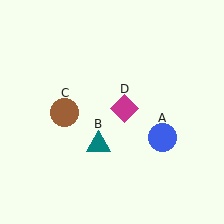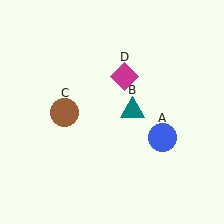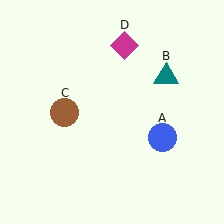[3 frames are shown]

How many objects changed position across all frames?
2 objects changed position: teal triangle (object B), magenta diamond (object D).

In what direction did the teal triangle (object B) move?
The teal triangle (object B) moved up and to the right.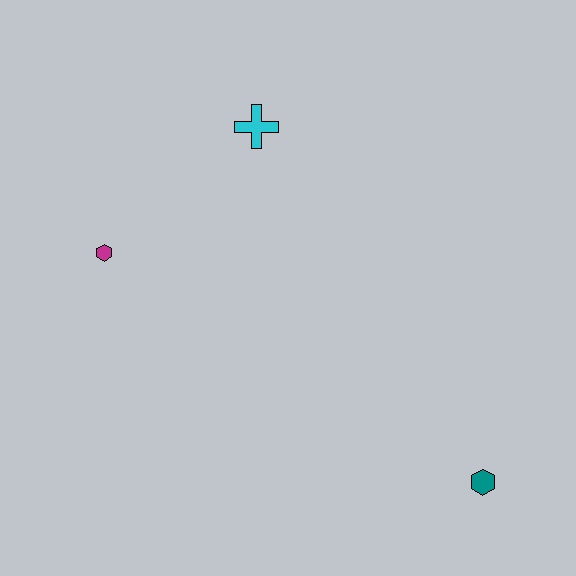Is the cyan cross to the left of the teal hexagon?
Yes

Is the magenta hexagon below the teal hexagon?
No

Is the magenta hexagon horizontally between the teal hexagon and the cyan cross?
No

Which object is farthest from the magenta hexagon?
The teal hexagon is farthest from the magenta hexagon.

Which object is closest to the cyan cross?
The magenta hexagon is closest to the cyan cross.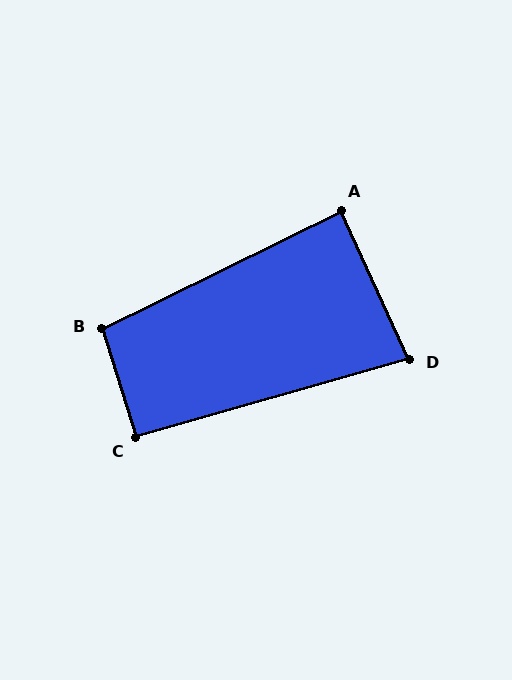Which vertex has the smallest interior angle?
D, at approximately 81 degrees.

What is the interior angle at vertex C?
Approximately 92 degrees (approximately right).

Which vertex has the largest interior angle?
B, at approximately 99 degrees.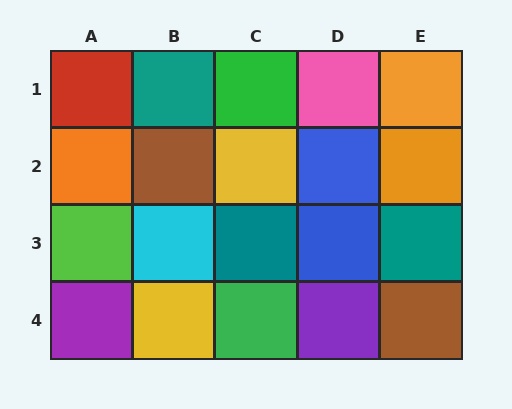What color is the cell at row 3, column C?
Teal.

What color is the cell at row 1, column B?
Teal.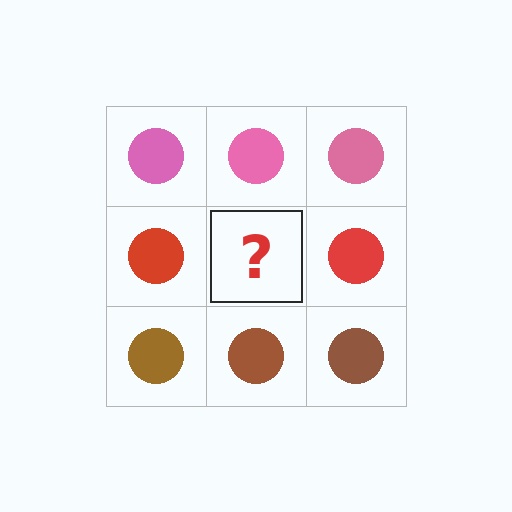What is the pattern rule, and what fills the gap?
The rule is that each row has a consistent color. The gap should be filled with a red circle.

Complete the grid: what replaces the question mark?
The question mark should be replaced with a red circle.